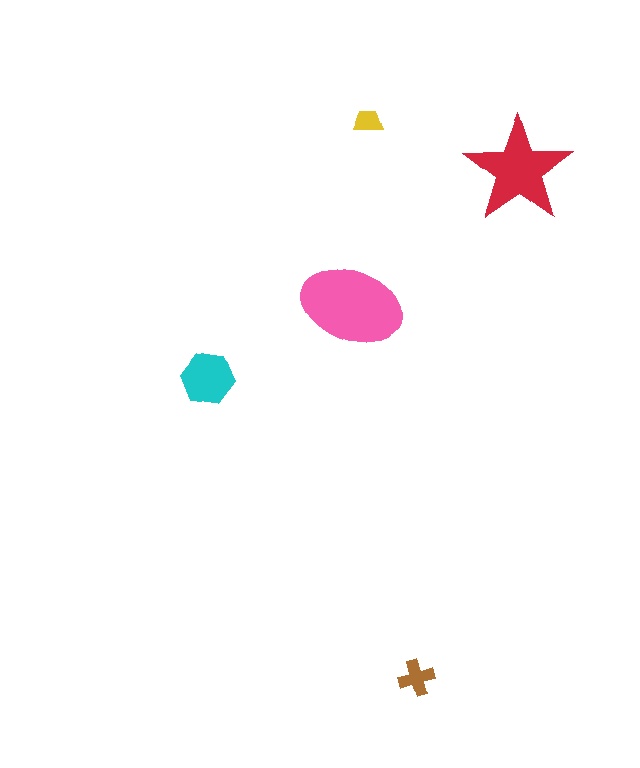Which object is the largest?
The pink ellipse.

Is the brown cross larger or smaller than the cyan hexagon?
Smaller.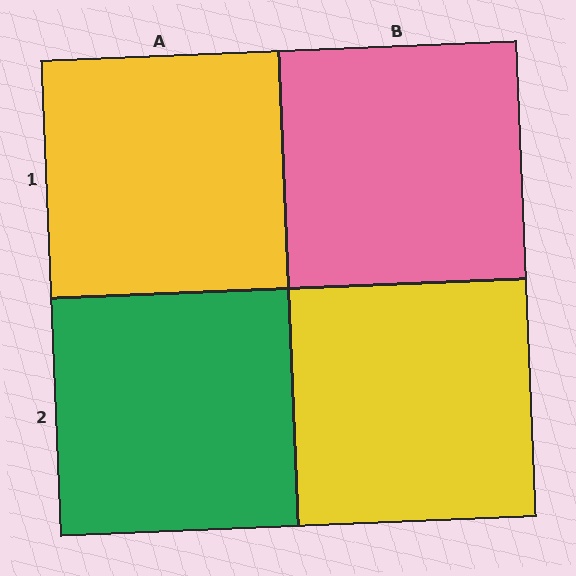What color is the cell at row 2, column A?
Green.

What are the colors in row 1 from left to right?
Yellow, pink.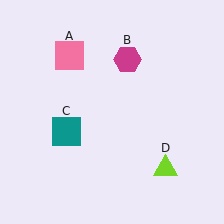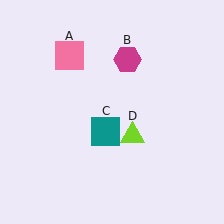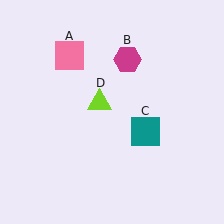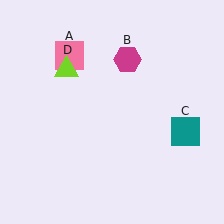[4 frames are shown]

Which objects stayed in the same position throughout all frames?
Pink square (object A) and magenta hexagon (object B) remained stationary.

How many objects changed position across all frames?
2 objects changed position: teal square (object C), lime triangle (object D).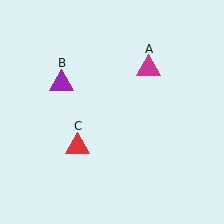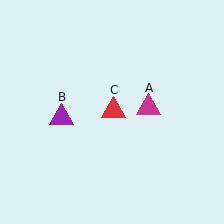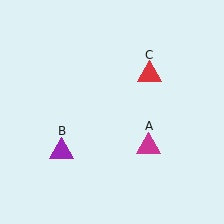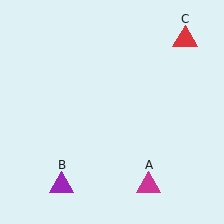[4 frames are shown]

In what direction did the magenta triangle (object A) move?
The magenta triangle (object A) moved down.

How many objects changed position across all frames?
3 objects changed position: magenta triangle (object A), purple triangle (object B), red triangle (object C).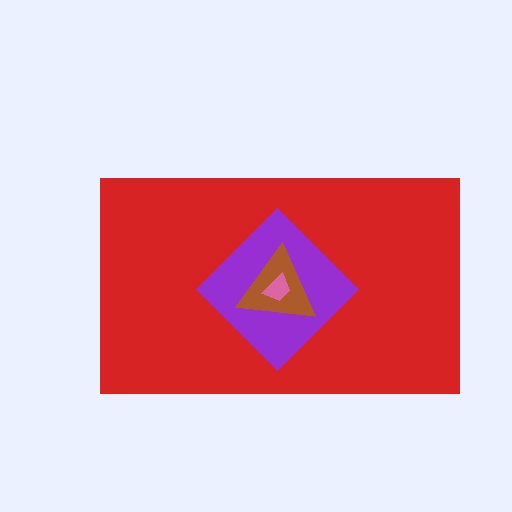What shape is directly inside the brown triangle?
The pink trapezoid.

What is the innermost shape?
The pink trapezoid.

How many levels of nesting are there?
4.